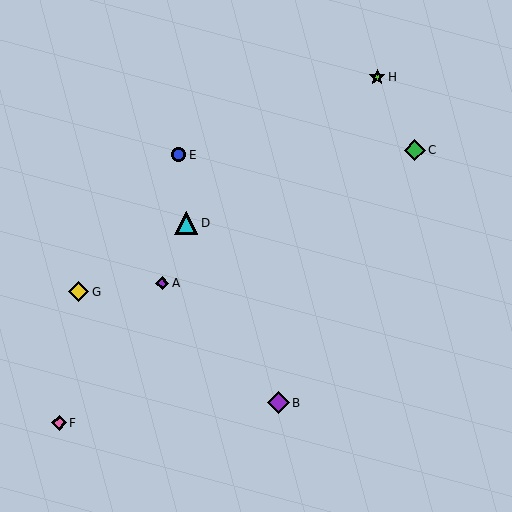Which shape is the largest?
The cyan triangle (labeled D) is the largest.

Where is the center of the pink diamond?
The center of the pink diamond is at (59, 423).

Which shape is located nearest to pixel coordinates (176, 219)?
The cyan triangle (labeled D) at (186, 223) is nearest to that location.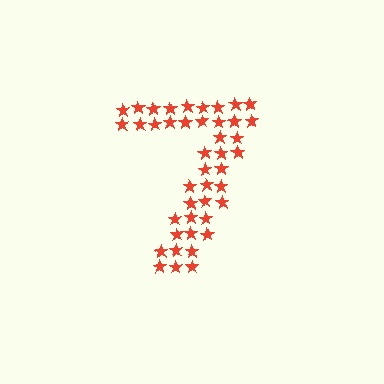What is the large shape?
The large shape is the digit 7.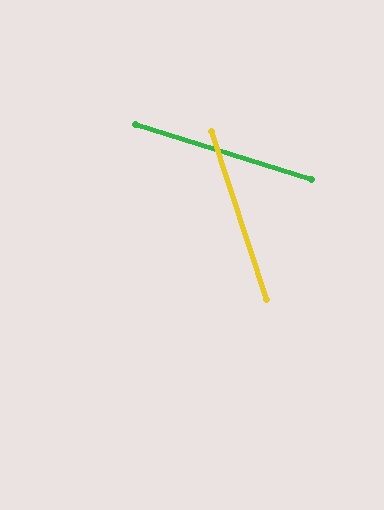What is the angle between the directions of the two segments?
Approximately 55 degrees.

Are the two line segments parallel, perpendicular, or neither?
Neither parallel nor perpendicular — they differ by about 55°.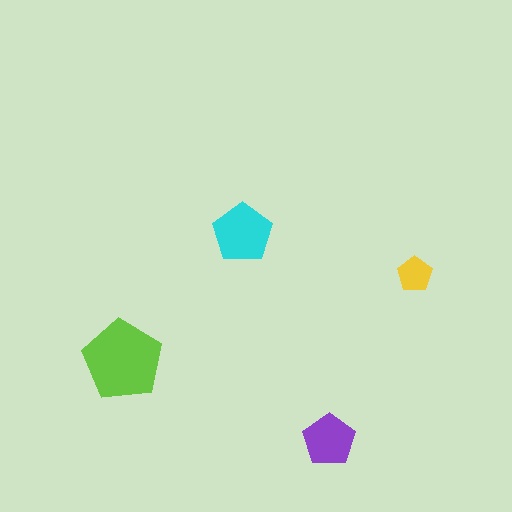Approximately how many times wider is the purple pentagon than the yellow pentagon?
About 1.5 times wider.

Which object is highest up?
The cyan pentagon is topmost.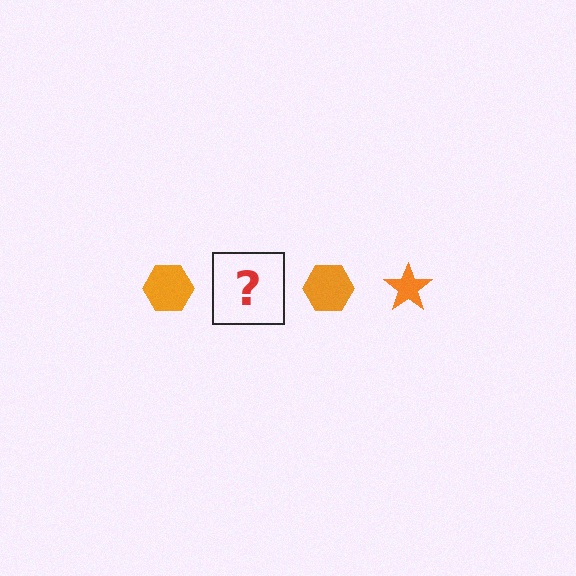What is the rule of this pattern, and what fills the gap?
The rule is that the pattern cycles through hexagon, star shapes in orange. The gap should be filled with an orange star.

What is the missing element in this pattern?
The missing element is an orange star.